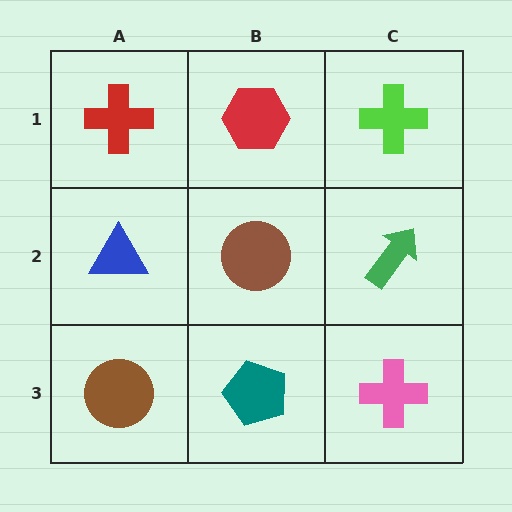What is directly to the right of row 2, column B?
A green arrow.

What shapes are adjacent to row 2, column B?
A red hexagon (row 1, column B), a teal pentagon (row 3, column B), a blue triangle (row 2, column A), a green arrow (row 2, column C).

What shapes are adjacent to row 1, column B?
A brown circle (row 2, column B), a red cross (row 1, column A), a lime cross (row 1, column C).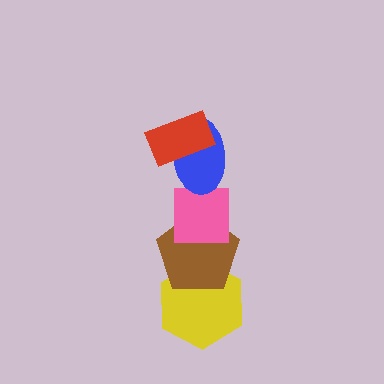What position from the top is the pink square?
The pink square is 3rd from the top.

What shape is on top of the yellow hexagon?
The brown pentagon is on top of the yellow hexagon.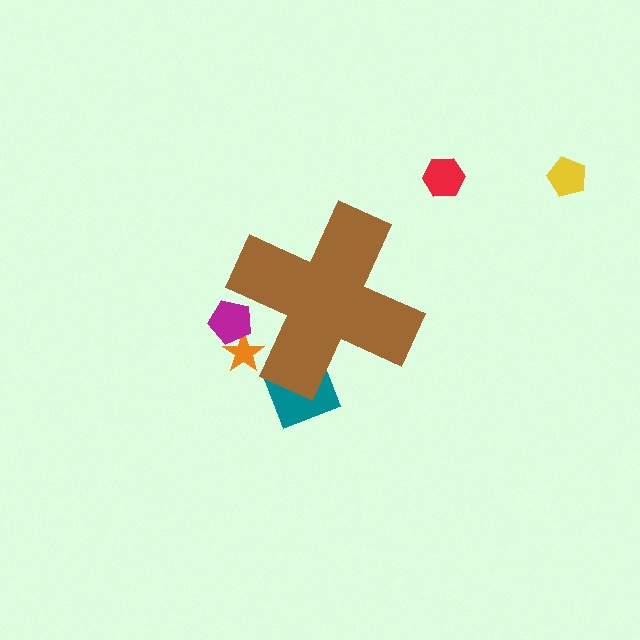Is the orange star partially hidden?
Yes, the orange star is partially hidden behind the brown cross.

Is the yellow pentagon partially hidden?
No, the yellow pentagon is fully visible.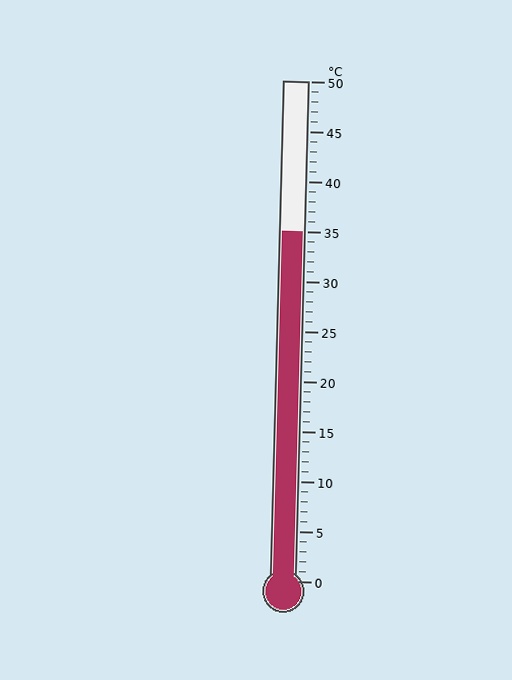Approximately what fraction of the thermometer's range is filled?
The thermometer is filled to approximately 70% of its range.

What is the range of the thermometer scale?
The thermometer scale ranges from 0°C to 50°C.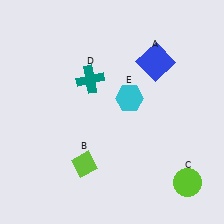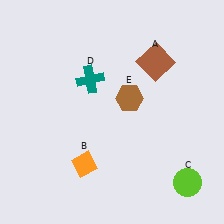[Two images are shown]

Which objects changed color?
A changed from blue to brown. B changed from lime to orange. E changed from cyan to brown.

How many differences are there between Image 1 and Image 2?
There are 3 differences between the two images.